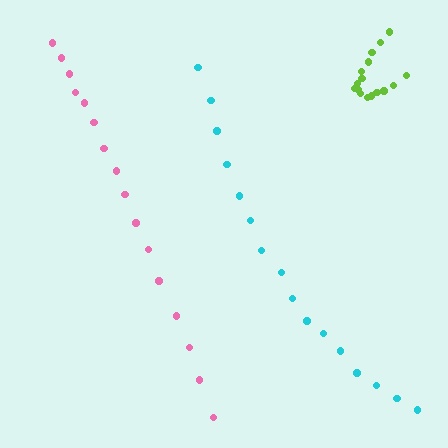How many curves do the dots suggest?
There are 3 distinct paths.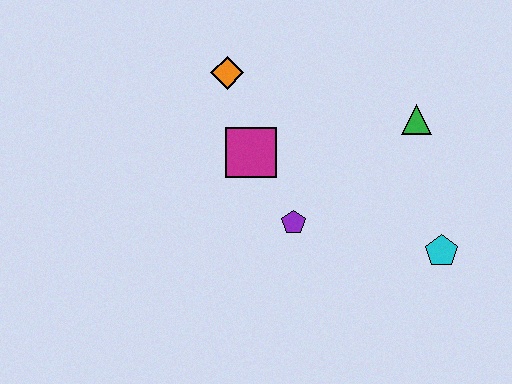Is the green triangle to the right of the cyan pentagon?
No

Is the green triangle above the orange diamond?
No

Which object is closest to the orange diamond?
The magenta square is closest to the orange diamond.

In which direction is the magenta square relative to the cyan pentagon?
The magenta square is to the left of the cyan pentagon.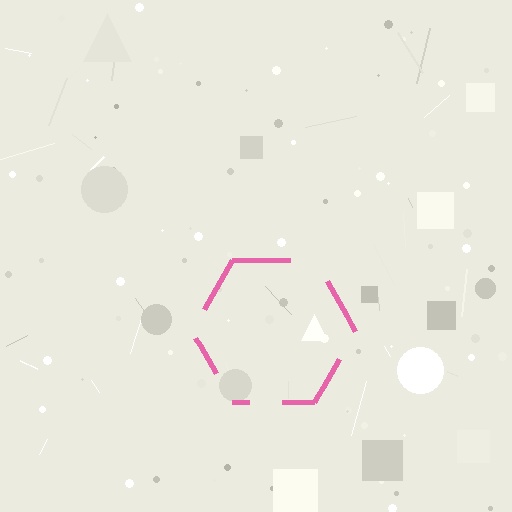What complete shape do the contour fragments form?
The contour fragments form a hexagon.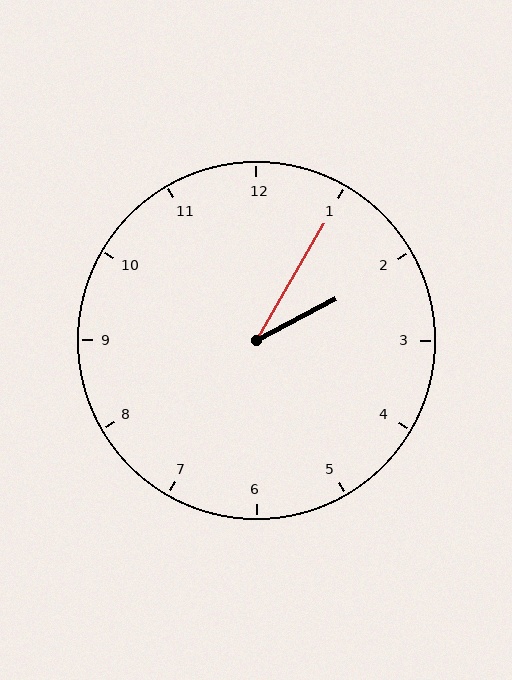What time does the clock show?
2:05.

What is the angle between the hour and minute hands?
Approximately 32 degrees.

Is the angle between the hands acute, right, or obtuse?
It is acute.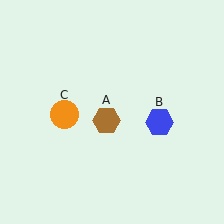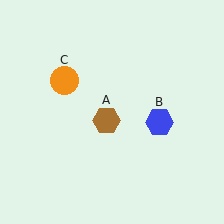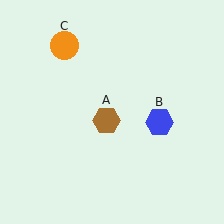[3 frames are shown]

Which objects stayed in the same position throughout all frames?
Brown hexagon (object A) and blue hexagon (object B) remained stationary.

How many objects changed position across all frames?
1 object changed position: orange circle (object C).